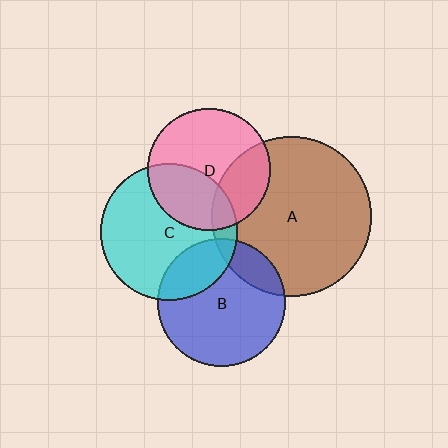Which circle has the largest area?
Circle A (brown).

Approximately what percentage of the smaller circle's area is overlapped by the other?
Approximately 25%.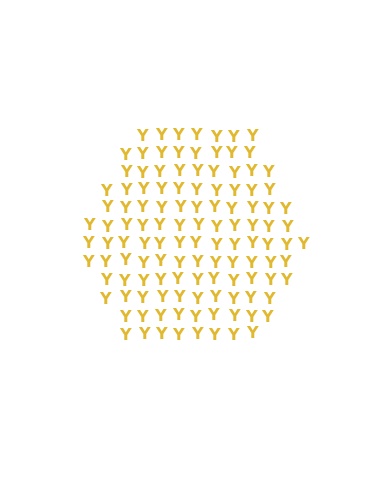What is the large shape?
The large shape is a hexagon.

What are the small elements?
The small elements are letter Y's.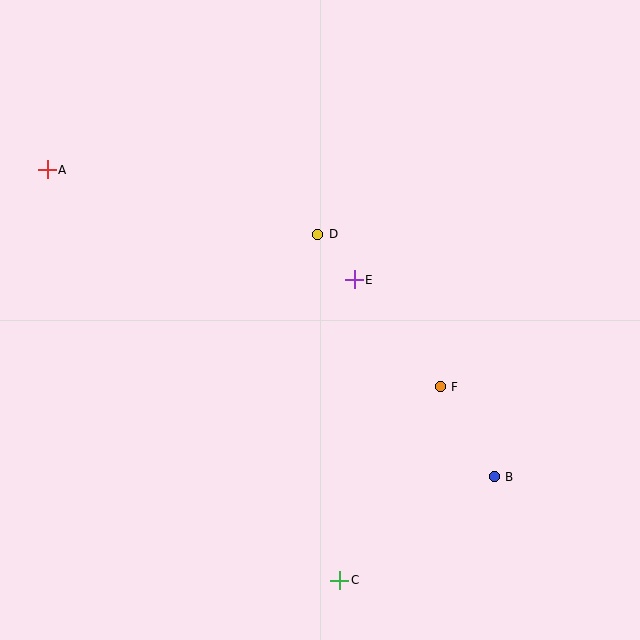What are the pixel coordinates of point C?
Point C is at (340, 580).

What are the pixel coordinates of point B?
Point B is at (494, 477).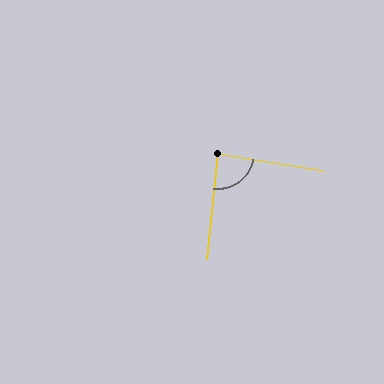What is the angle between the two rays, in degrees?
Approximately 87 degrees.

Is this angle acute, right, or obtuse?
It is approximately a right angle.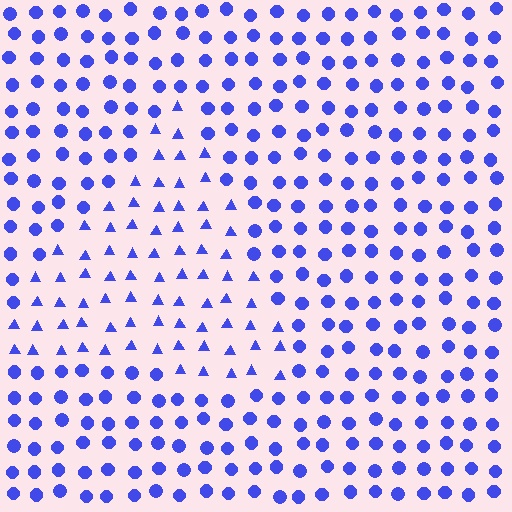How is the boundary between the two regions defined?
The boundary is defined by a change in element shape: triangles inside vs. circles outside. All elements share the same color and spacing.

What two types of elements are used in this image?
The image uses triangles inside the triangle region and circles outside it.